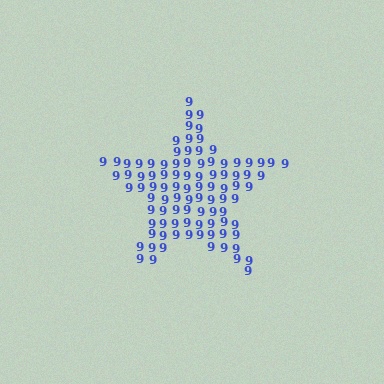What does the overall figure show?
The overall figure shows a star.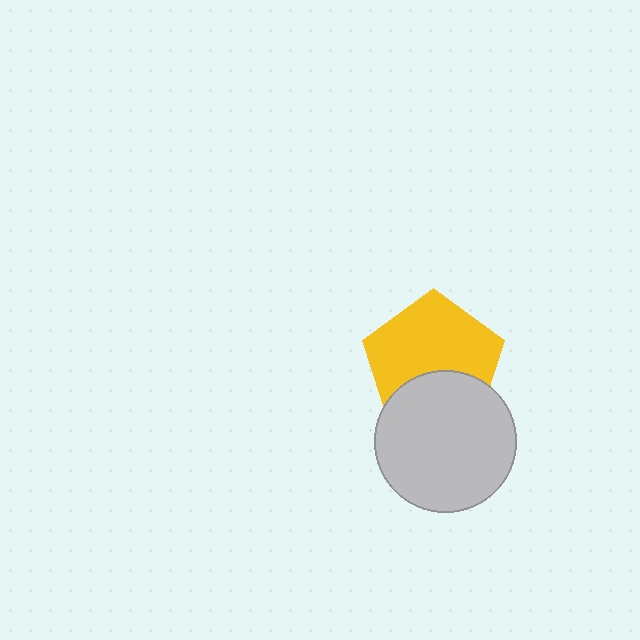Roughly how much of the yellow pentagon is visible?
Most of it is visible (roughly 65%).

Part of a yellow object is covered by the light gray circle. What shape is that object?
It is a pentagon.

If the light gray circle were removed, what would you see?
You would see the complete yellow pentagon.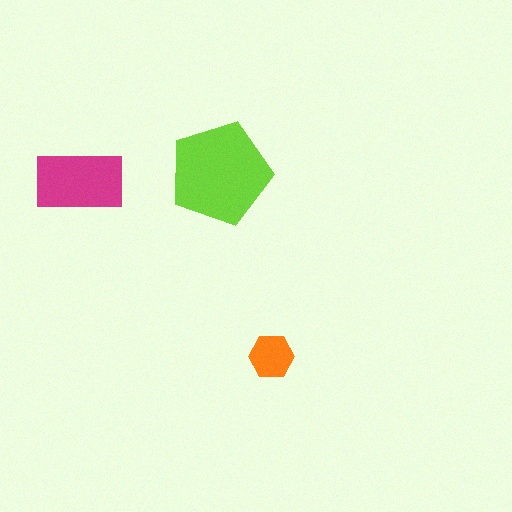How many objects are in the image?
There are 3 objects in the image.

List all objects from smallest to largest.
The orange hexagon, the magenta rectangle, the lime pentagon.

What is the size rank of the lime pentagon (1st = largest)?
1st.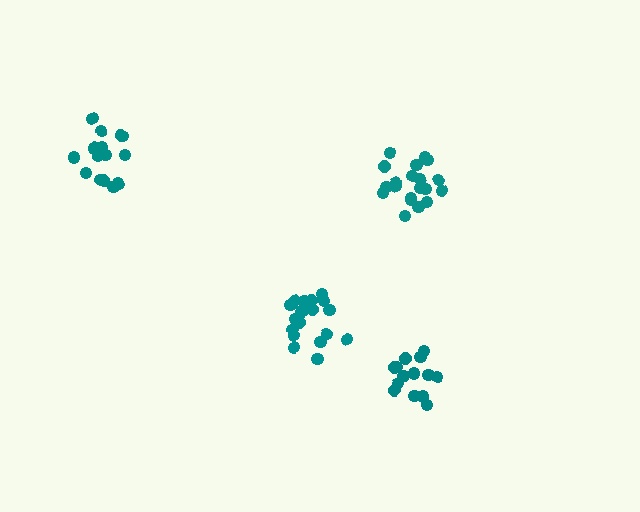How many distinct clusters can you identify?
There are 4 distinct clusters.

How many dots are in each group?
Group 1: 15 dots, Group 2: 15 dots, Group 3: 20 dots, Group 4: 21 dots (71 total).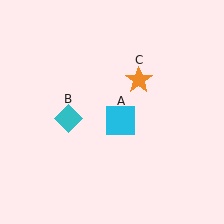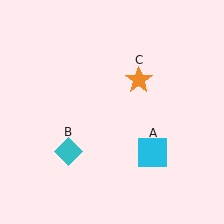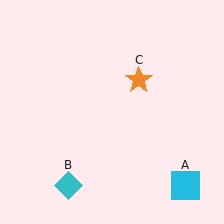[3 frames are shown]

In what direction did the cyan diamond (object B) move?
The cyan diamond (object B) moved down.